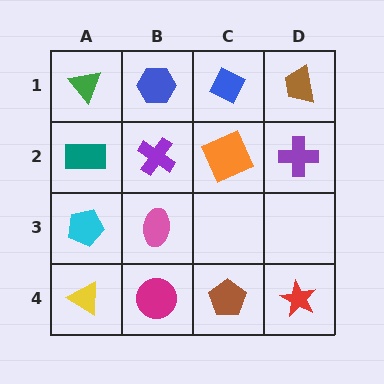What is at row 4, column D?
A red star.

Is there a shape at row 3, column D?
No, that cell is empty.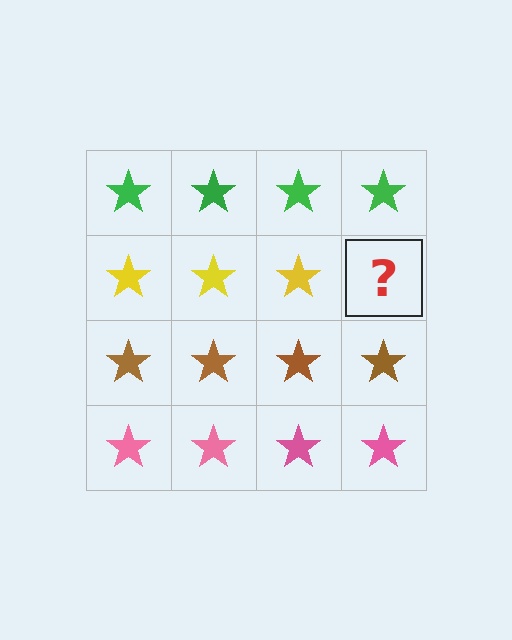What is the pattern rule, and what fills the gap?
The rule is that each row has a consistent color. The gap should be filled with a yellow star.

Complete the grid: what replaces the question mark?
The question mark should be replaced with a yellow star.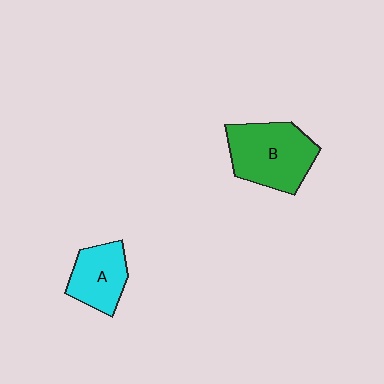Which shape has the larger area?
Shape B (green).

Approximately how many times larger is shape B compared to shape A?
Approximately 1.5 times.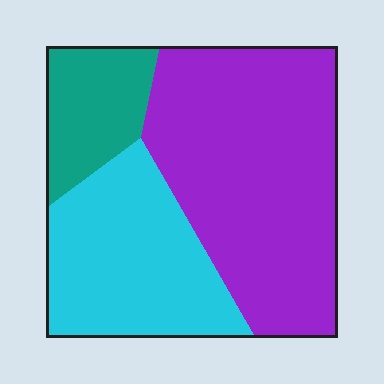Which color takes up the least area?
Teal, at roughly 15%.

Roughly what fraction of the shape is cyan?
Cyan takes up between a quarter and a half of the shape.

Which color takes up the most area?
Purple, at roughly 55%.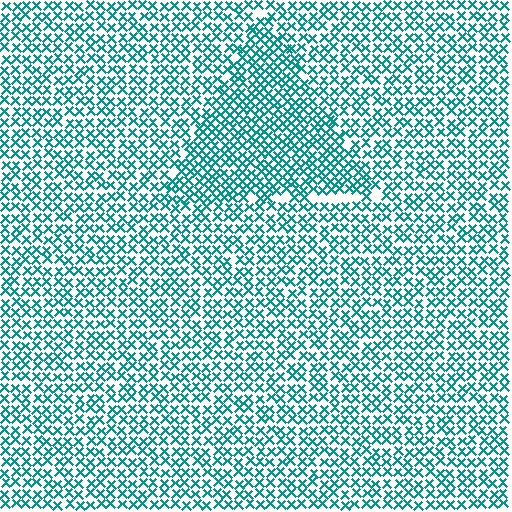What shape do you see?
I see a triangle.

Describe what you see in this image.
The image contains small teal elements arranged at two different densities. A triangle-shaped region is visible where the elements are more densely packed than the surrounding area.